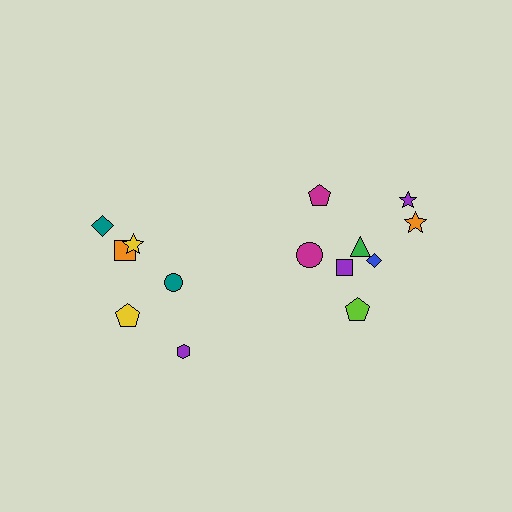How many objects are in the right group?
There are 8 objects.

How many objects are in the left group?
There are 6 objects.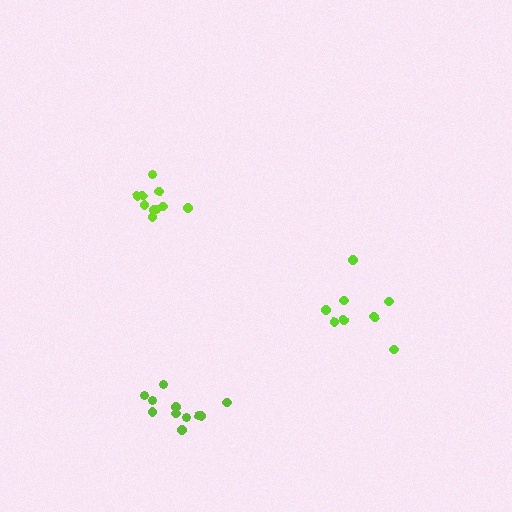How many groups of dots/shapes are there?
There are 3 groups.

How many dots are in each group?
Group 1: 8 dots, Group 2: 10 dots, Group 3: 11 dots (29 total).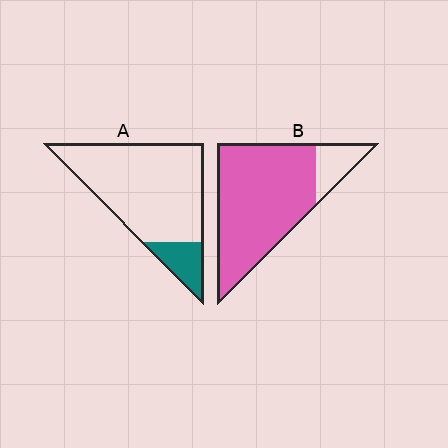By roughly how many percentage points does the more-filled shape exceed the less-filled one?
By roughly 70 percentage points (B over A).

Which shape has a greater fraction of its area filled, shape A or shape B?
Shape B.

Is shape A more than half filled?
No.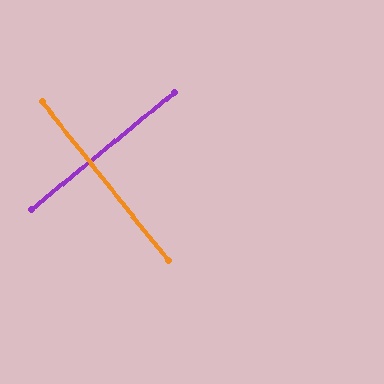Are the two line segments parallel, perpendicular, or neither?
Perpendicular — they meet at approximately 89°.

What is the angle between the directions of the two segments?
Approximately 89 degrees.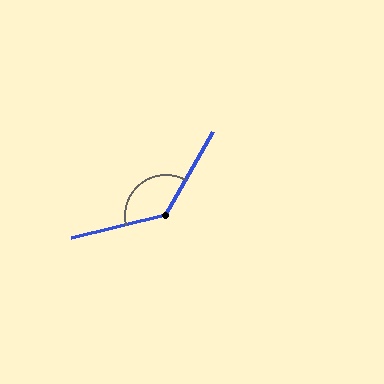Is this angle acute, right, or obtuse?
It is obtuse.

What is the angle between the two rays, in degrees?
Approximately 133 degrees.